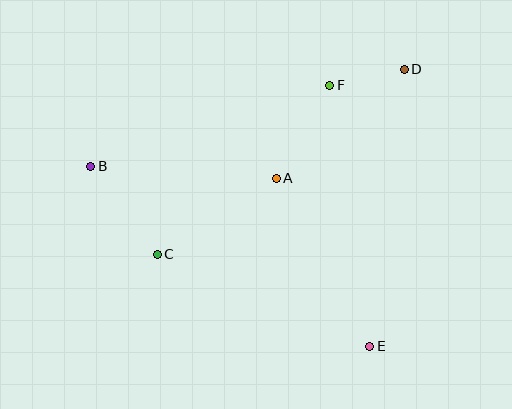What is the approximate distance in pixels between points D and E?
The distance between D and E is approximately 279 pixels.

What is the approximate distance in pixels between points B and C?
The distance between B and C is approximately 110 pixels.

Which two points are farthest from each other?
Points B and E are farthest from each other.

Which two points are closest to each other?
Points D and F are closest to each other.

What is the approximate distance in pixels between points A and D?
The distance between A and D is approximately 168 pixels.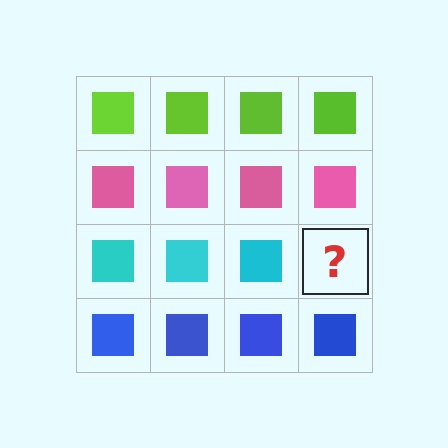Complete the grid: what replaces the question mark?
The question mark should be replaced with a cyan square.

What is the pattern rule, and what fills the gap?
The rule is that each row has a consistent color. The gap should be filled with a cyan square.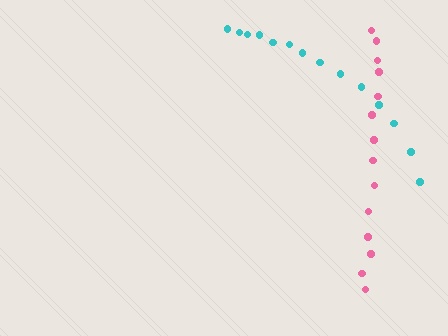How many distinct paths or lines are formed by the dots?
There are 2 distinct paths.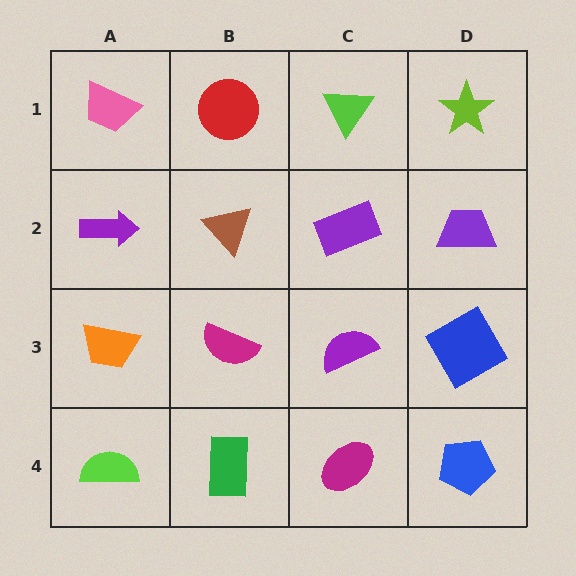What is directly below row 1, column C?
A purple rectangle.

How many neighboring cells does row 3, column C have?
4.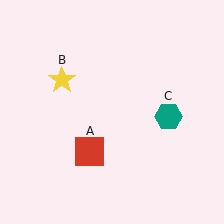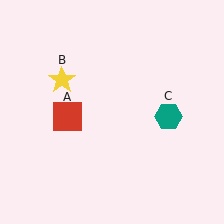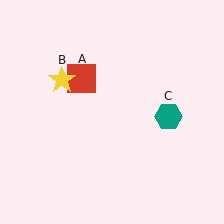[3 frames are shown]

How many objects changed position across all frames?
1 object changed position: red square (object A).